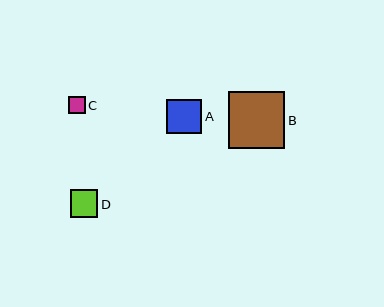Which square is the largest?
Square B is the largest with a size of approximately 56 pixels.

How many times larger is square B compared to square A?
Square B is approximately 1.6 times the size of square A.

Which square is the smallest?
Square C is the smallest with a size of approximately 17 pixels.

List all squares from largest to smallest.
From largest to smallest: B, A, D, C.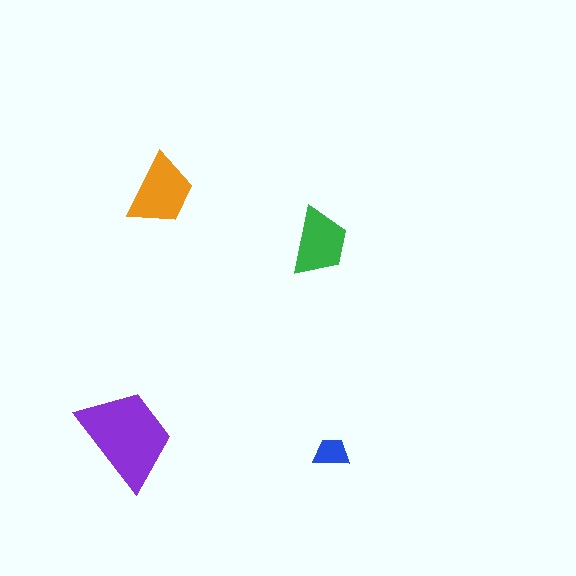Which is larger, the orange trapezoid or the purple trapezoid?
The purple one.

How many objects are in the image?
There are 4 objects in the image.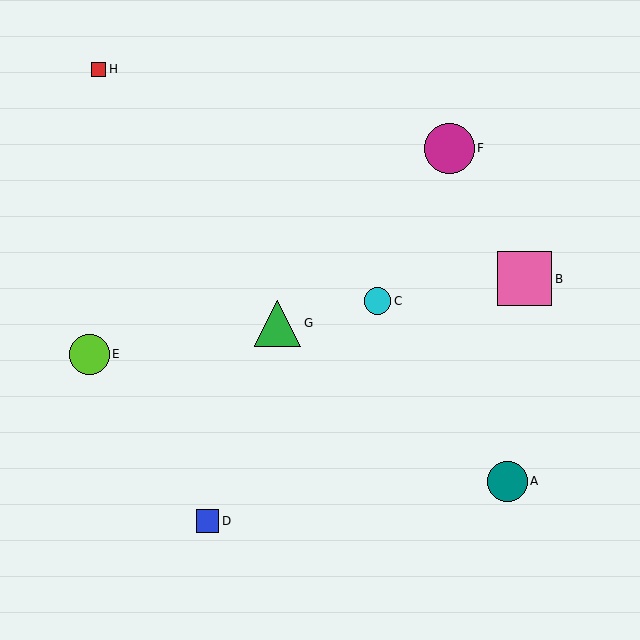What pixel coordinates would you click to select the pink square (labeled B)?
Click at (525, 279) to select the pink square B.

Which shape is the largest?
The pink square (labeled B) is the largest.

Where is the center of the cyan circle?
The center of the cyan circle is at (378, 301).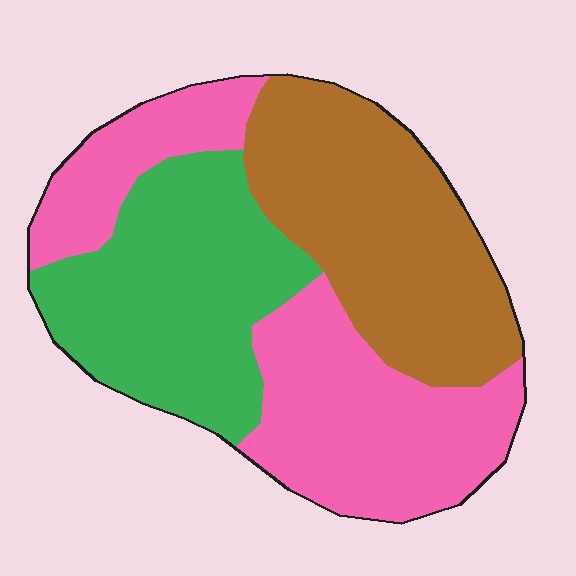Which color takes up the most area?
Pink, at roughly 40%.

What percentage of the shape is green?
Green covers roughly 30% of the shape.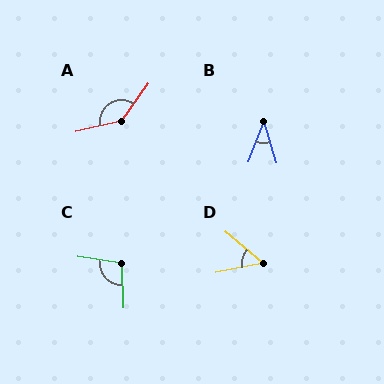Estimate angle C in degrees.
Approximately 100 degrees.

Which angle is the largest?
A, at approximately 138 degrees.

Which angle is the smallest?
B, at approximately 38 degrees.